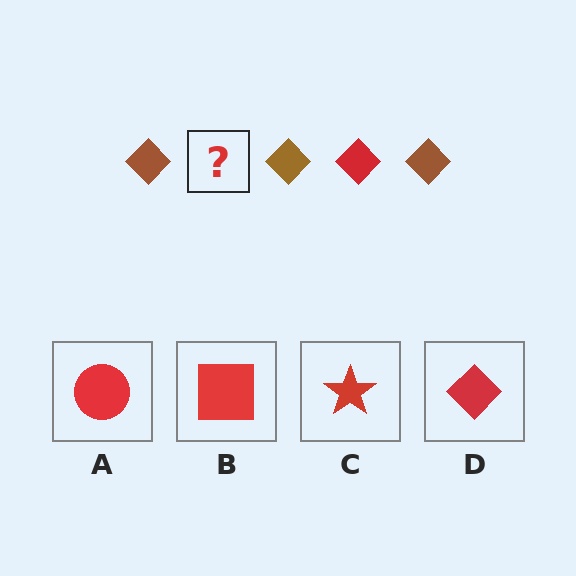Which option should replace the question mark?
Option D.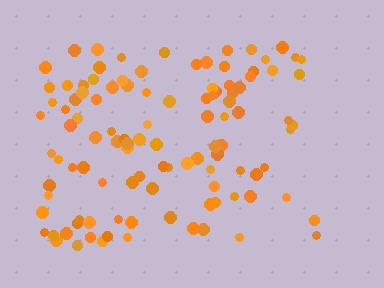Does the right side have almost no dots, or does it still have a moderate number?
Still a moderate number, just noticeably fewer than the left.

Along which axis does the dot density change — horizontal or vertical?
Horizontal.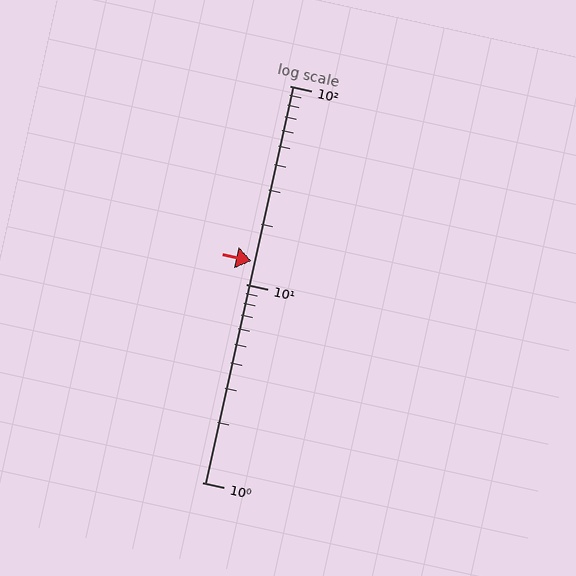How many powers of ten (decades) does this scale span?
The scale spans 2 decades, from 1 to 100.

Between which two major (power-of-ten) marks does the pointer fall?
The pointer is between 10 and 100.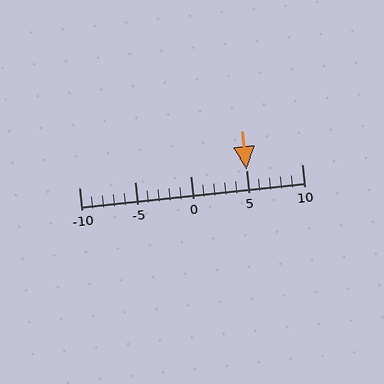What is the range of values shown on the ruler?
The ruler shows values from -10 to 10.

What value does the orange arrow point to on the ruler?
The orange arrow points to approximately 5.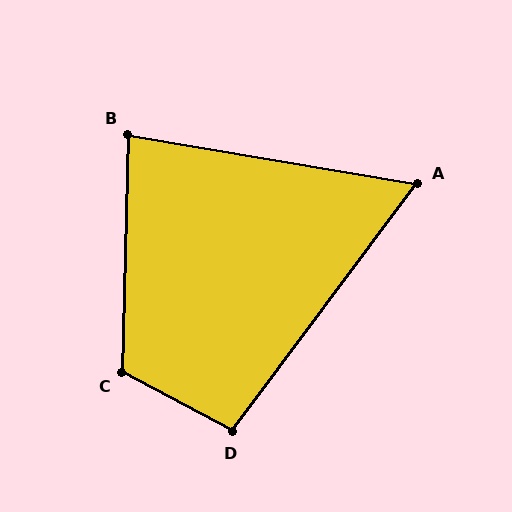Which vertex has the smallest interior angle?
A, at approximately 63 degrees.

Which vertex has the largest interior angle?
C, at approximately 117 degrees.